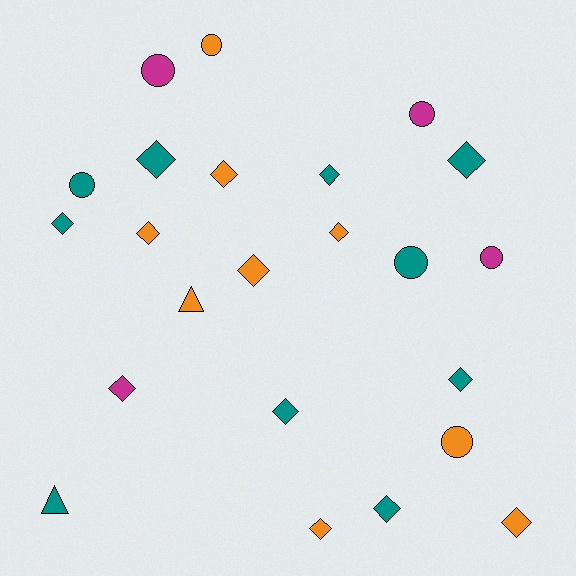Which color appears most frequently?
Teal, with 10 objects.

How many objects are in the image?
There are 23 objects.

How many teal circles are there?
There are 2 teal circles.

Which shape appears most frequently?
Diamond, with 14 objects.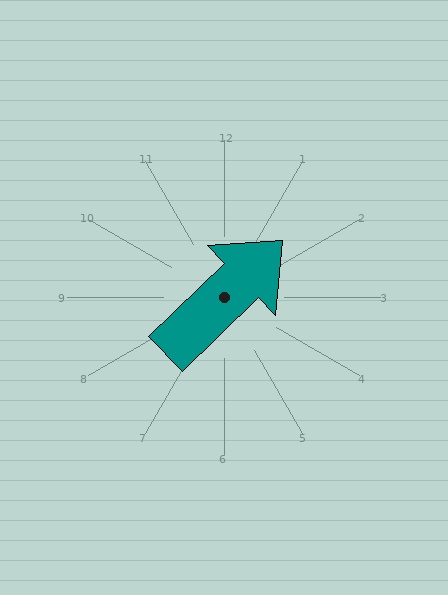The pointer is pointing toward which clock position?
Roughly 2 o'clock.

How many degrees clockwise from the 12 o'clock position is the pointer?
Approximately 46 degrees.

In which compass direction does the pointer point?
Northeast.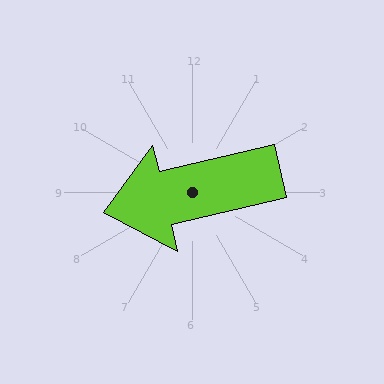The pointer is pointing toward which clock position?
Roughly 9 o'clock.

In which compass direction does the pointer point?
West.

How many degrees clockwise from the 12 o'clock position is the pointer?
Approximately 257 degrees.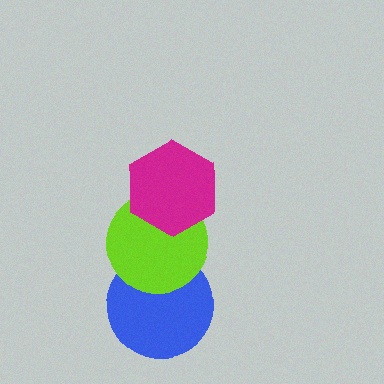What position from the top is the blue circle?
The blue circle is 3rd from the top.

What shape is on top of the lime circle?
The magenta hexagon is on top of the lime circle.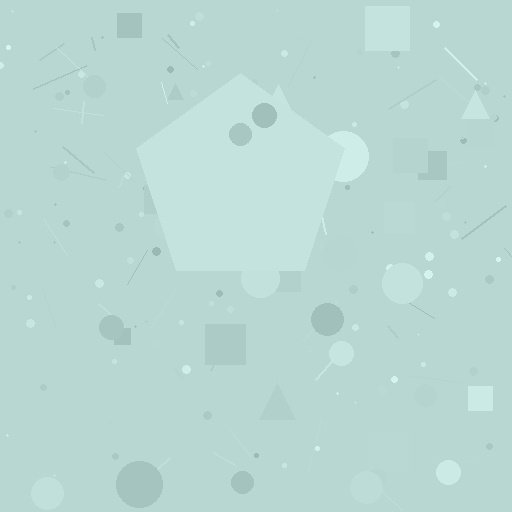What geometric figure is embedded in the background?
A pentagon is embedded in the background.